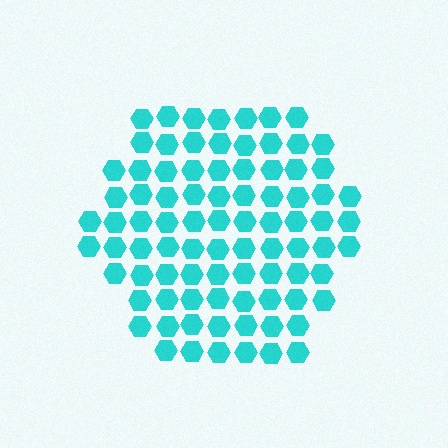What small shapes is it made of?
It is made of small hexagons.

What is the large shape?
The large shape is a hexagon.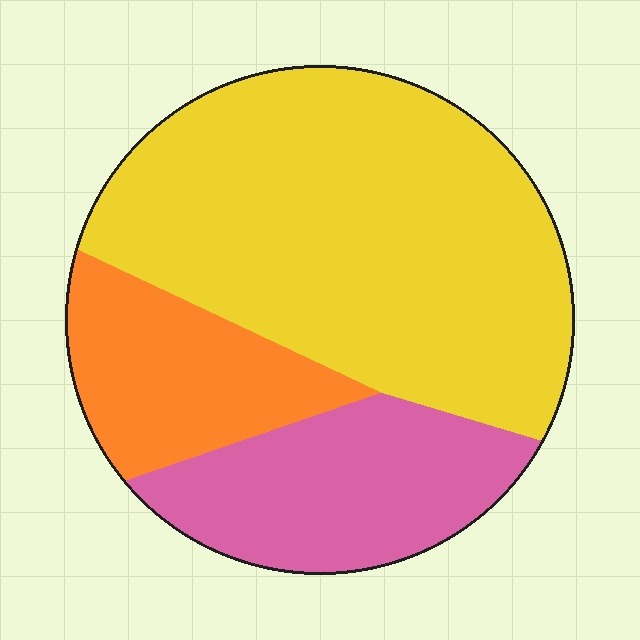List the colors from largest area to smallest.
From largest to smallest: yellow, pink, orange.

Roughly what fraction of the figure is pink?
Pink takes up about one quarter (1/4) of the figure.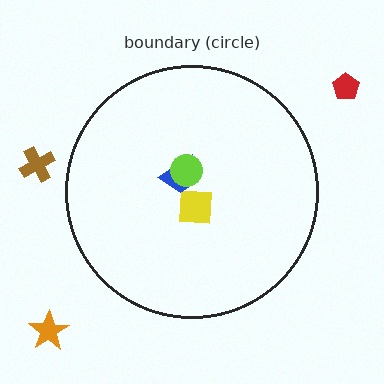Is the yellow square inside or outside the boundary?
Inside.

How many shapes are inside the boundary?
3 inside, 3 outside.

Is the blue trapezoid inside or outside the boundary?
Inside.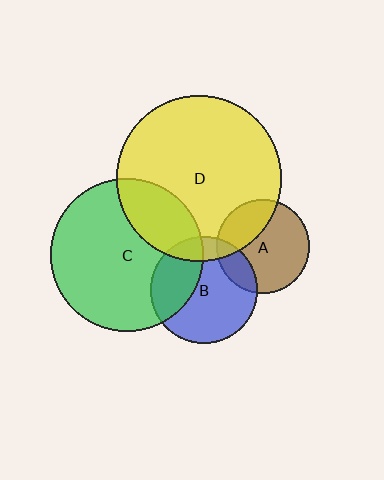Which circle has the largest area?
Circle D (yellow).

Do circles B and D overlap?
Yes.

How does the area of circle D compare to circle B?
Approximately 2.4 times.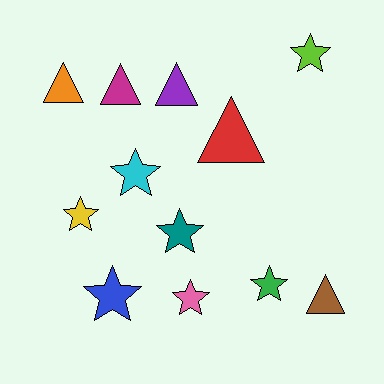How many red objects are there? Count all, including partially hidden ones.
There is 1 red object.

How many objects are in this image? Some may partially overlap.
There are 12 objects.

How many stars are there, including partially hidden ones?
There are 7 stars.